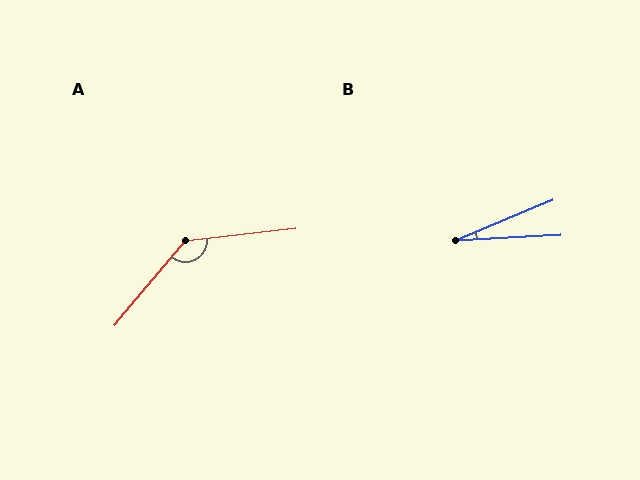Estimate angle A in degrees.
Approximately 137 degrees.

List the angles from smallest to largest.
B (19°), A (137°).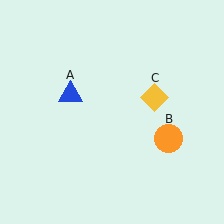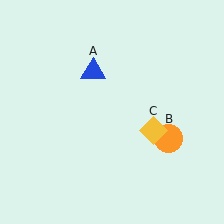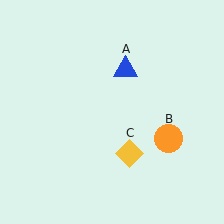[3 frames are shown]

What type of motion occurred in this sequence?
The blue triangle (object A), yellow diamond (object C) rotated clockwise around the center of the scene.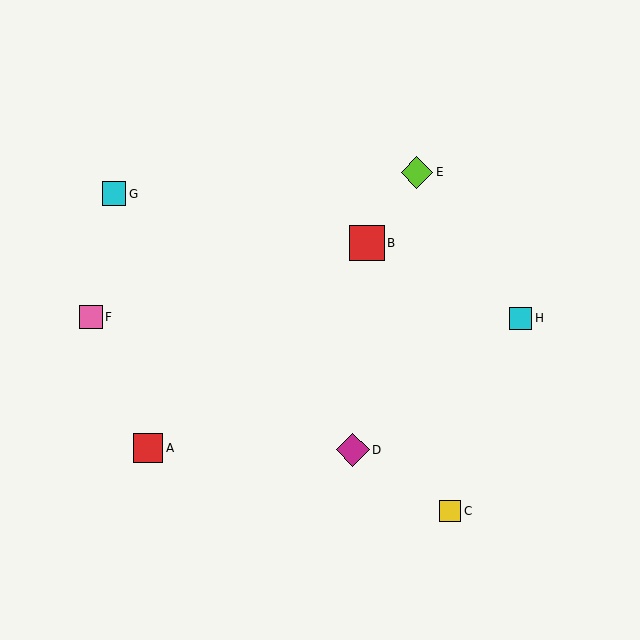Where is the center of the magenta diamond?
The center of the magenta diamond is at (353, 450).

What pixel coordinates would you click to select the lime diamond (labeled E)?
Click at (417, 172) to select the lime diamond E.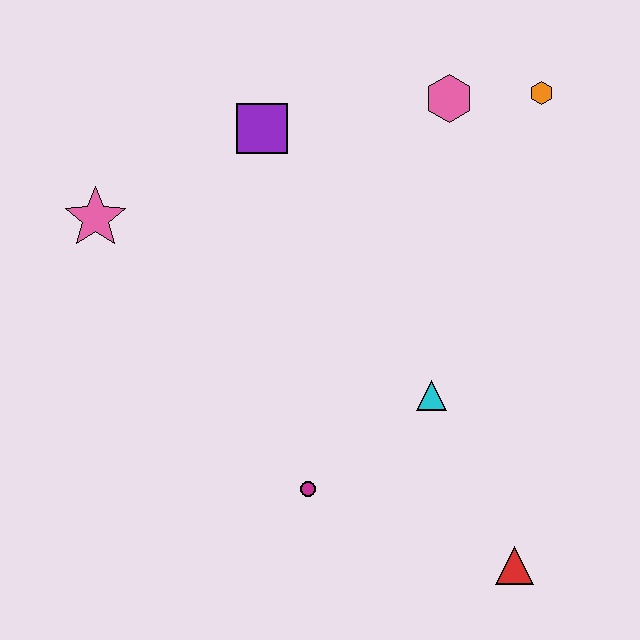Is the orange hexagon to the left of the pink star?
No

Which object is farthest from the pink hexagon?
The red triangle is farthest from the pink hexagon.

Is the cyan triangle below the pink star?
Yes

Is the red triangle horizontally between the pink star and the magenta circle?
No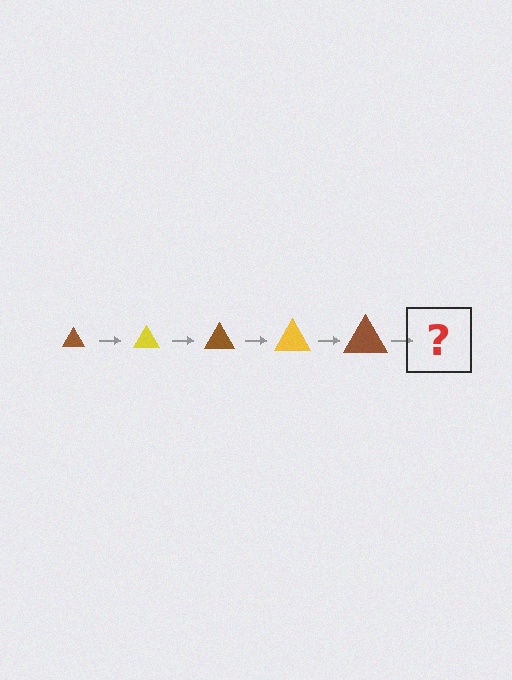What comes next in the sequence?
The next element should be a yellow triangle, larger than the previous one.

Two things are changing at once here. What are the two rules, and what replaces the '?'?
The two rules are that the triangle grows larger each step and the color cycles through brown and yellow. The '?' should be a yellow triangle, larger than the previous one.